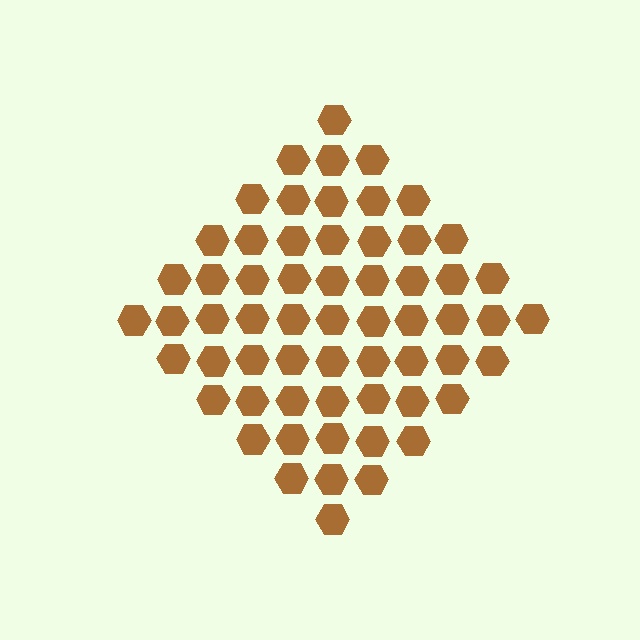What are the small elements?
The small elements are hexagons.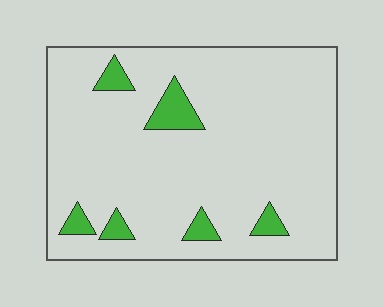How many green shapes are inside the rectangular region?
6.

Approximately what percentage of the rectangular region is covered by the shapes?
Approximately 10%.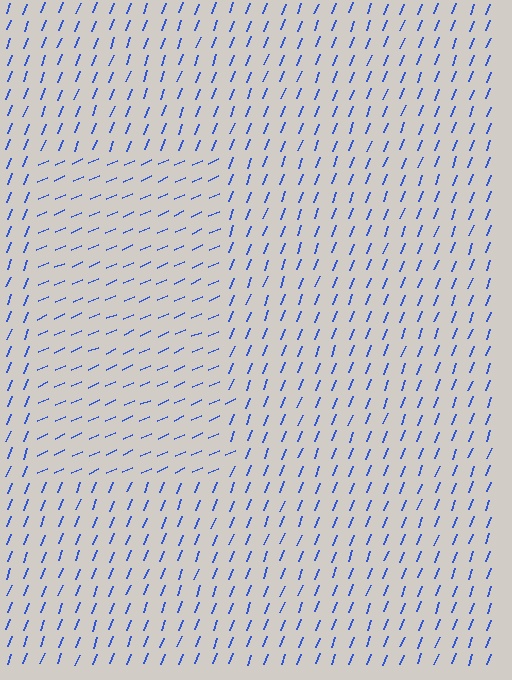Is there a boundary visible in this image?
Yes, there is a texture boundary formed by a change in line orientation.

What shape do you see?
I see a rectangle.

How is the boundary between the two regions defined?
The boundary is defined purely by a change in line orientation (approximately 45 degrees difference). All lines are the same color and thickness.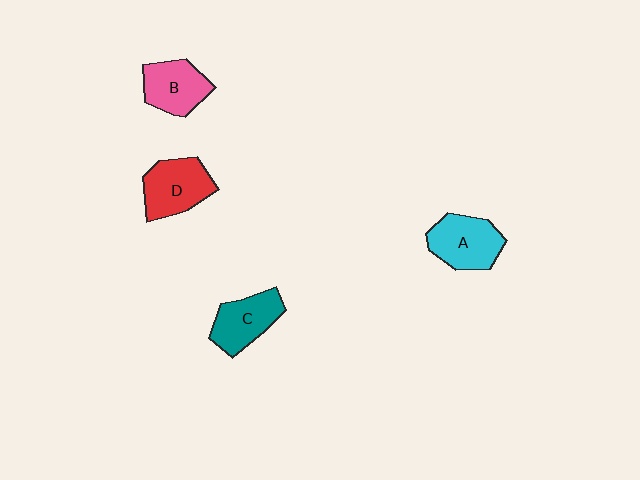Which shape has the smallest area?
Shape B (pink).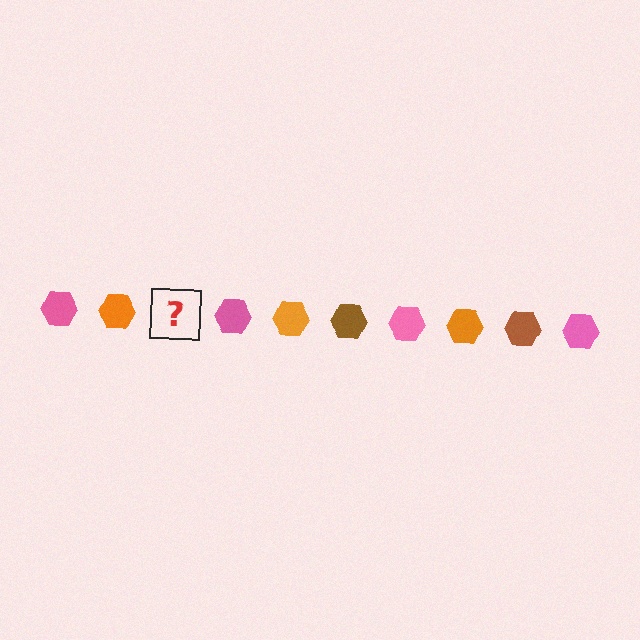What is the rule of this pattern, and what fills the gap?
The rule is that the pattern cycles through pink, orange, brown hexagons. The gap should be filled with a brown hexagon.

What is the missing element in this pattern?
The missing element is a brown hexagon.